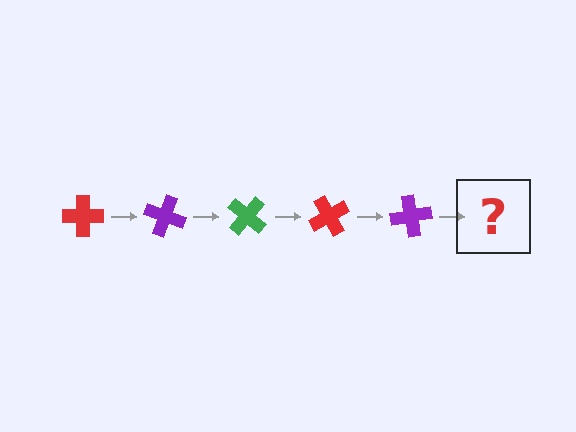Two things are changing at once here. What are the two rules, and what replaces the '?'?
The two rules are that it rotates 20 degrees each step and the color cycles through red, purple, and green. The '?' should be a green cross, rotated 100 degrees from the start.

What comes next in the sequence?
The next element should be a green cross, rotated 100 degrees from the start.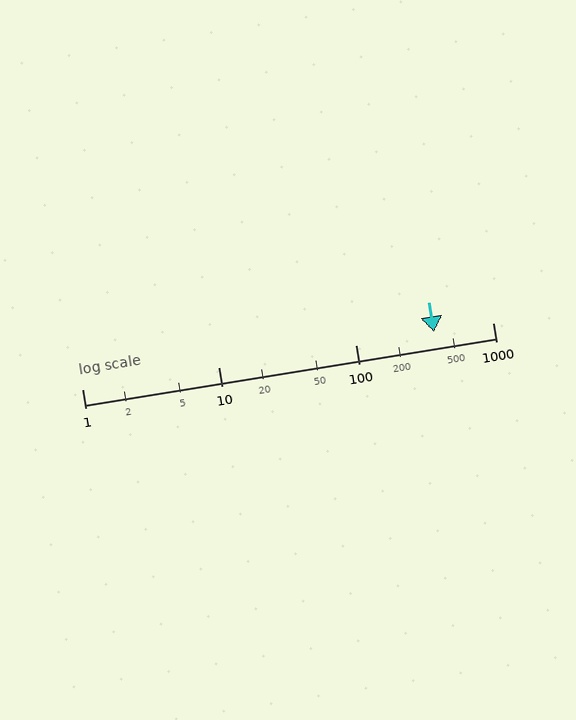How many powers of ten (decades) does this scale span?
The scale spans 3 decades, from 1 to 1000.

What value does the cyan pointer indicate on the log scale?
The pointer indicates approximately 370.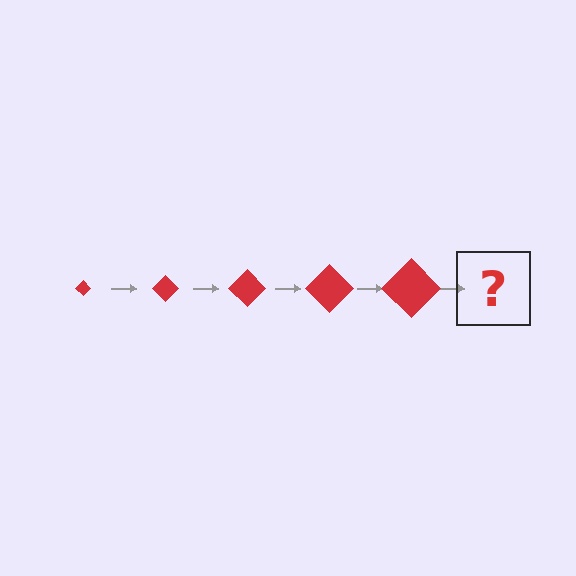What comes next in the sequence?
The next element should be a red diamond, larger than the previous one.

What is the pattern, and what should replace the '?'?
The pattern is that the diamond gets progressively larger each step. The '?' should be a red diamond, larger than the previous one.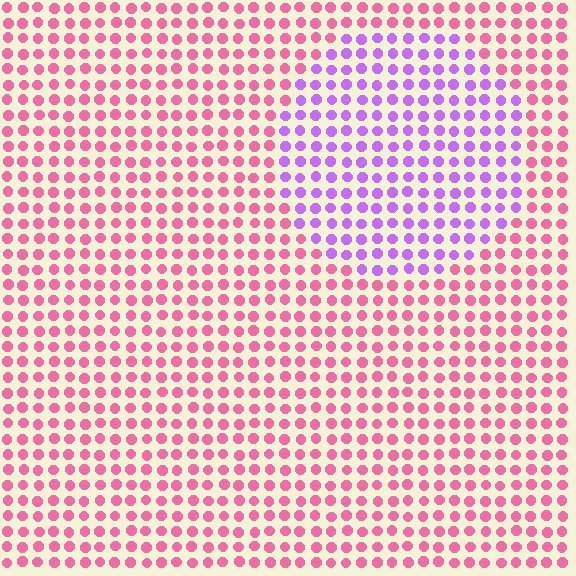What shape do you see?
I see a circle.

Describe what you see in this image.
The image is filled with small pink elements in a uniform arrangement. A circle-shaped region is visible where the elements are tinted to a slightly different hue, forming a subtle color boundary.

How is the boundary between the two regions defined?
The boundary is defined purely by a slight shift in hue (about 55 degrees). Spacing, size, and orientation are identical on both sides.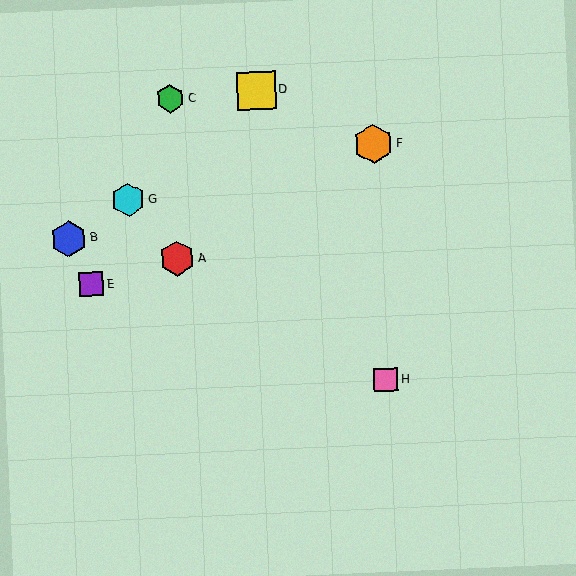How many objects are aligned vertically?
2 objects (A, C) are aligned vertically.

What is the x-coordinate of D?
Object D is at x≈256.